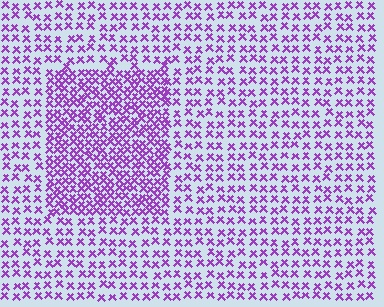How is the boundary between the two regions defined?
The boundary is defined by a change in element density (approximately 2.0x ratio). All elements are the same color, size, and shape.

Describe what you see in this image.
The image contains small purple elements arranged at two different densities. A rectangle-shaped region is visible where the elements are more densely packed than the surrounding area.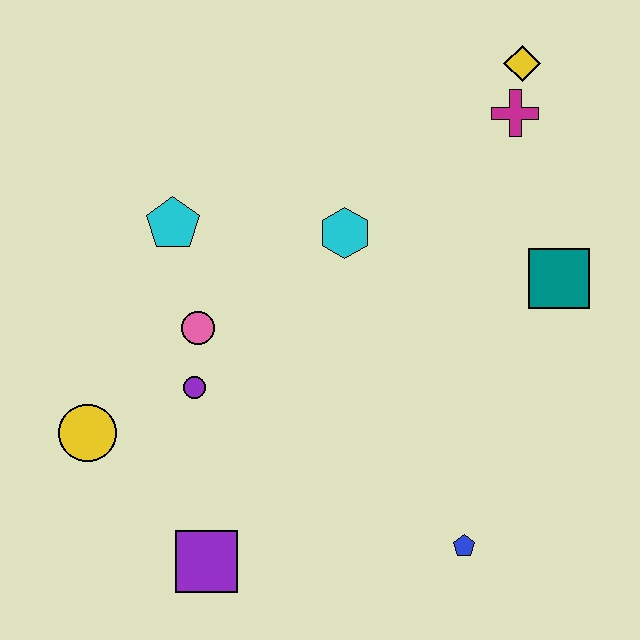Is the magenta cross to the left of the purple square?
No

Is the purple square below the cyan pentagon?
Yes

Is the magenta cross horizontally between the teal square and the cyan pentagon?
Yes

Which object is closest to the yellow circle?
The purple circle is closest to the yellow circle.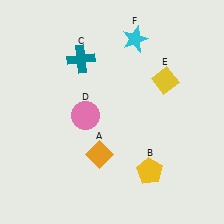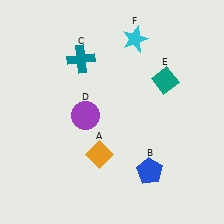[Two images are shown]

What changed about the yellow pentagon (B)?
In Image 1, B is yellow. In Image 2, it changed to blue.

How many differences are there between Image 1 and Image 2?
There are 3 differences between the two images.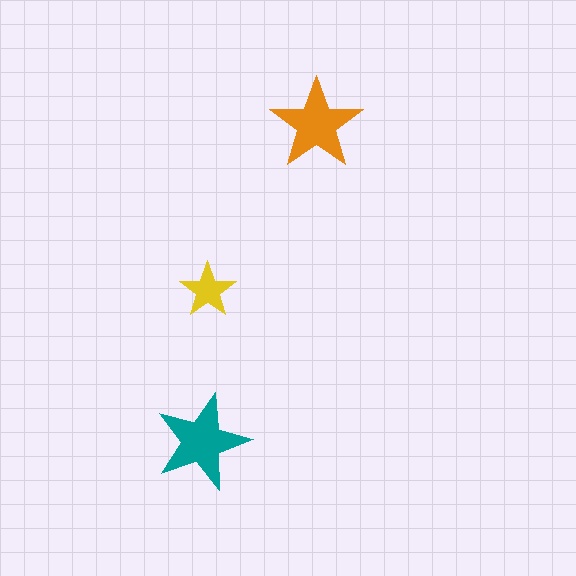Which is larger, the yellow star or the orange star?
The orange one.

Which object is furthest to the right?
The orange star is rightmost.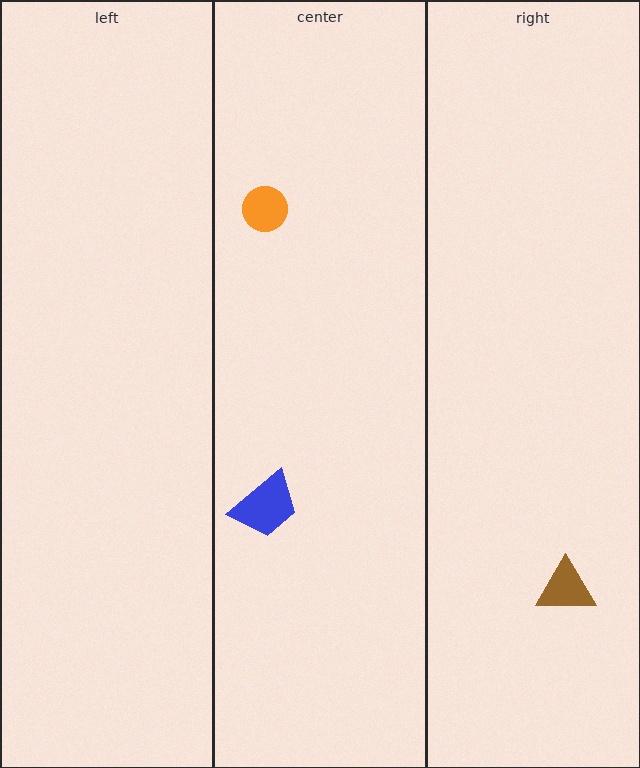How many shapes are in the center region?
2.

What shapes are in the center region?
The orange circle, the blue trapezoid.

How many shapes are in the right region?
1.